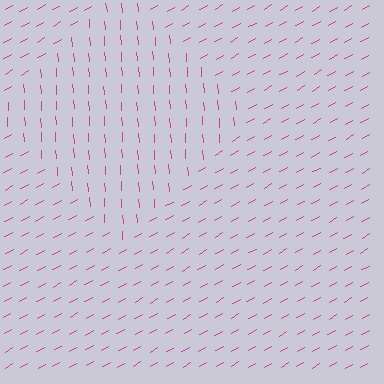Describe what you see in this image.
The image is filled with small magenta line segments. A diamond region in the image has lines oriented differently from the surrounding lines, creating a visible texture boundary.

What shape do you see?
I see a diamond.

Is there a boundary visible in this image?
Yes, there is a texture boundary formed by a change in line orientation.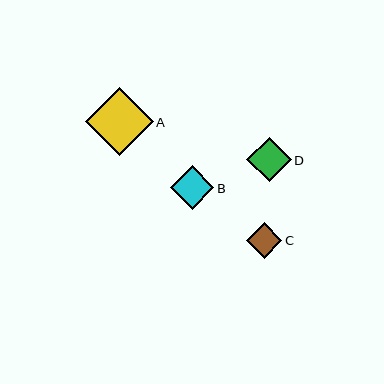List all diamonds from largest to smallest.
From largest to smallest: A, D, B, C.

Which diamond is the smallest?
Diamond C is the smallest with a size of approximately 36 pixels.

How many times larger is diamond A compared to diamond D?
Diamond A is approximately 1.5 times the size of diamond D.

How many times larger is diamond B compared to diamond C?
Diamond B is approximately 1.2 times the size of diamond C.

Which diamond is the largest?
Diamond A is the largest with a size of approximately 68 pixels.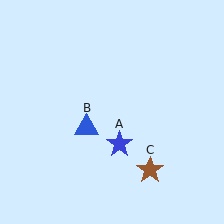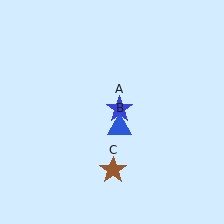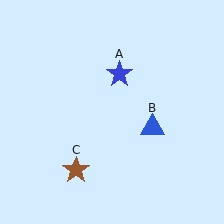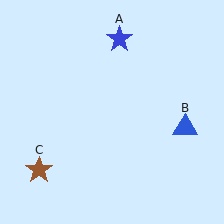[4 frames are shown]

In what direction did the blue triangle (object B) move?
The blue triangle (object B) moved right.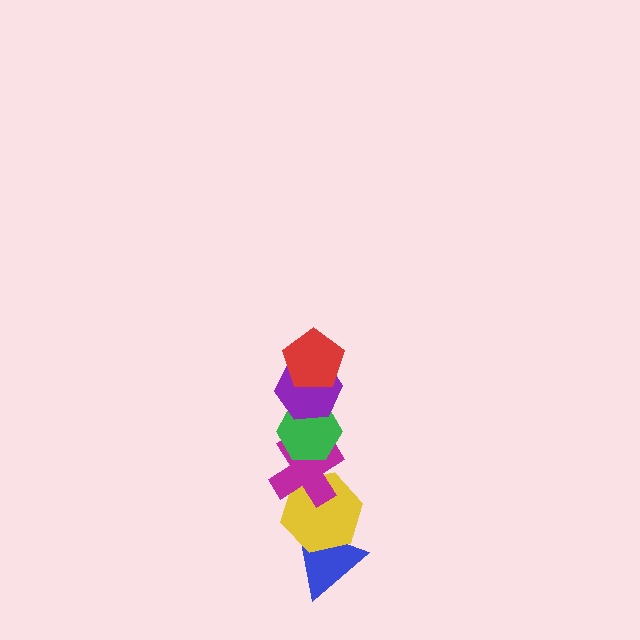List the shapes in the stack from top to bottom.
From top to bottom: the red pentagon, the purple hexagon, the green hexagon, the magenta cross, the yellow hexagon, the blue triangle.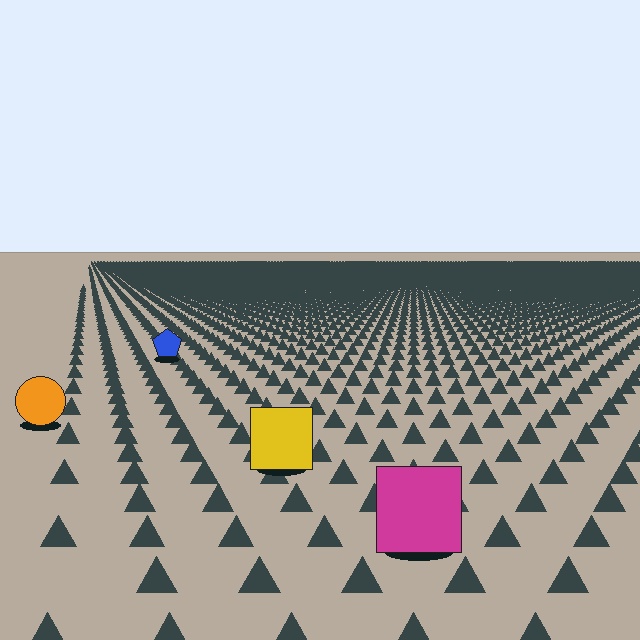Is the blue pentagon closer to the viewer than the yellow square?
No. The yellow square is closer — you can tell from the texture gradient: the ground texture is coarser near it.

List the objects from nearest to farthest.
From nearest to farthest: the magenta square, the yellow square, the orange circle, the blue pentagon.